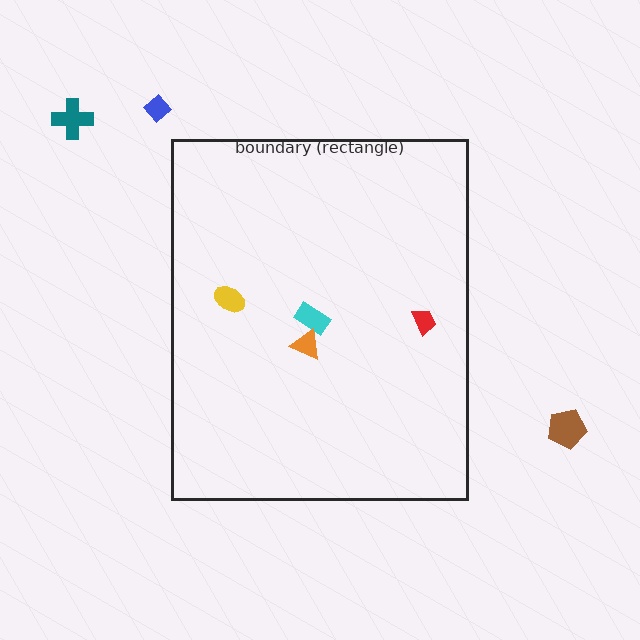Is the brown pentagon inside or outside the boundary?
Outside.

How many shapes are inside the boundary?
4 inside, 3 outside.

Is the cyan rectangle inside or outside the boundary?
Inside.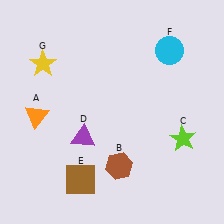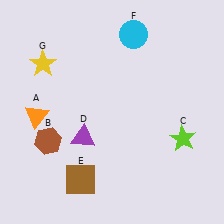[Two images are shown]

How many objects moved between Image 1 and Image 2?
2 objects moved between the two images.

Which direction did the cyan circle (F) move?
The cyan circle (F) moved left.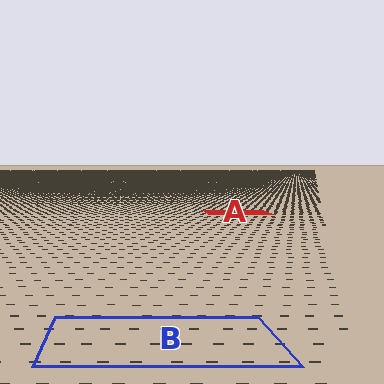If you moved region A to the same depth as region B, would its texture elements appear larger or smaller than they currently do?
They would appear larger. At a closer depth, the same texture elements are projected at a bigger on-screen size.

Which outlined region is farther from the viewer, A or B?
Region A is farther from the viewer — the texture elements inside it appear smaller and more densely packed.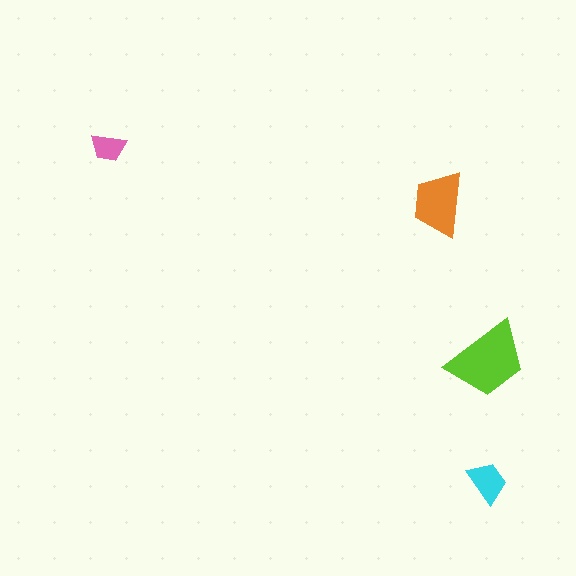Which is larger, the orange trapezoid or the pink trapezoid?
The orange one.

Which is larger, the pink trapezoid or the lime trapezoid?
The lime one.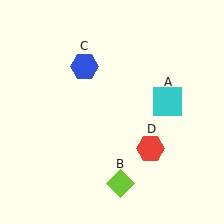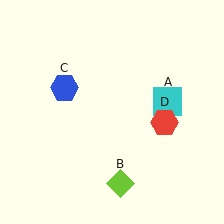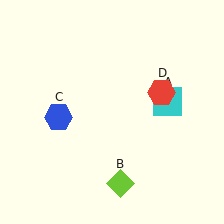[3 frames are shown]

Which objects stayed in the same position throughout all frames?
Cyan square (object A) and lime diamond (object B) remained stationary.